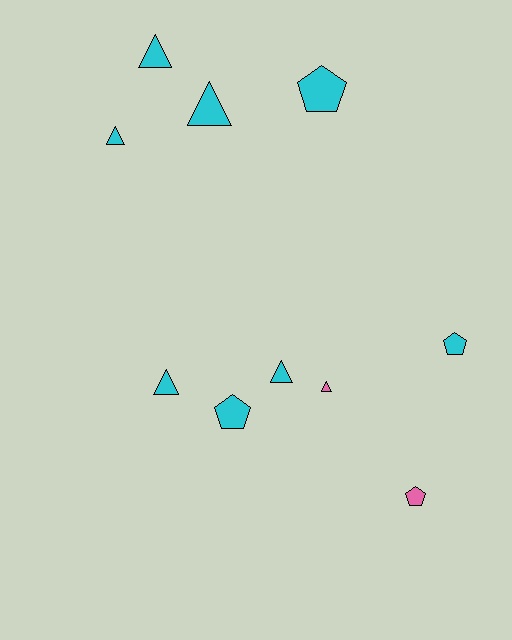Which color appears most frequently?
Cyan, with 8 objects.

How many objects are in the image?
There are 10 objects.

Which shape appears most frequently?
Triangle, with 6 objects.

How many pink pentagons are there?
There is 1 pink pentagon.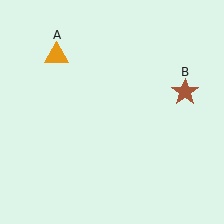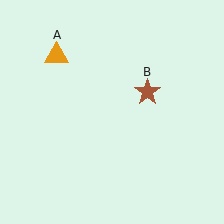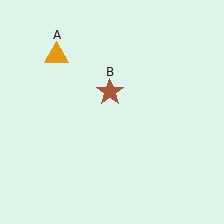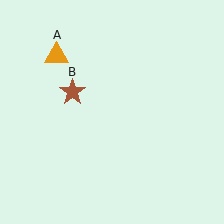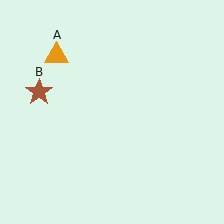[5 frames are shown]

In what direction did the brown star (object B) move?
The brown star (object B) moved left.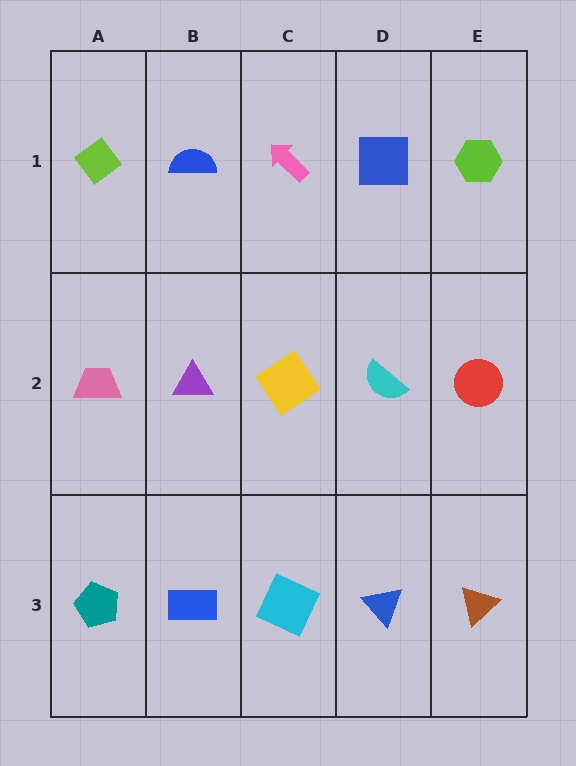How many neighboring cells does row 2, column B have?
4.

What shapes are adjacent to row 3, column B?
A purple triangle (row 2, column B), a teal pentagon (row 3, column A), a cyan square (row 3, column C).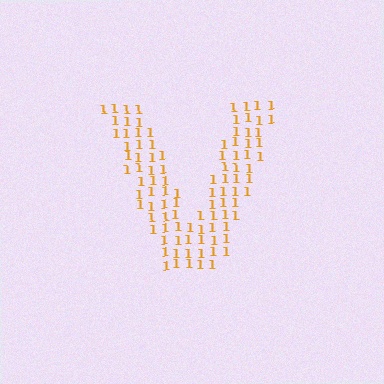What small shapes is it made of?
It is made of small digit 1's.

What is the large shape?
The large shape is the letter V.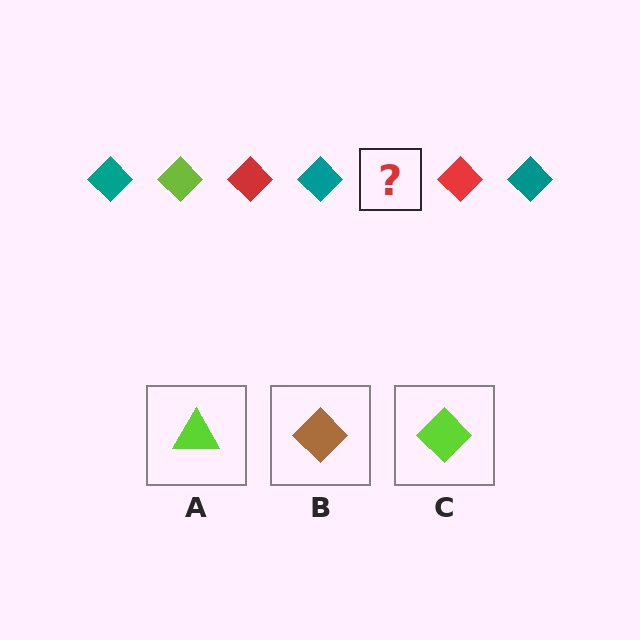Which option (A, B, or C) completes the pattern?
C.